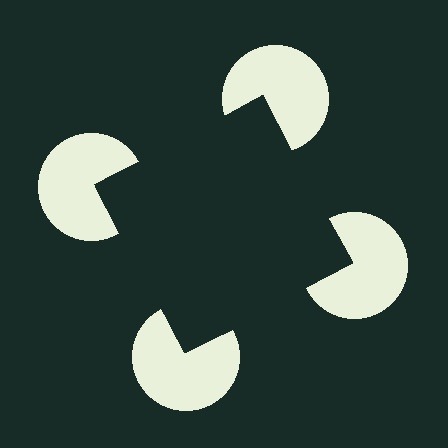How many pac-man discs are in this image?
There are 4 — one at each vertex of the illusory square.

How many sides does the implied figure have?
4 sides.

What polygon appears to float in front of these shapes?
An illusory square — its edges are inferred from the aligned wedge cuts in the pac-man discs, not physically drawn.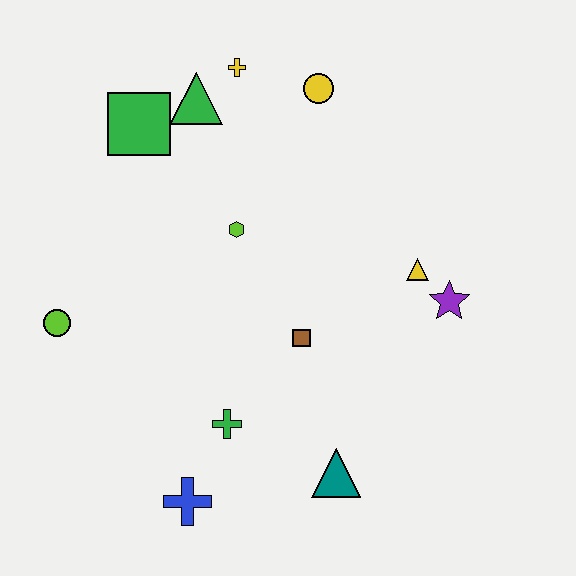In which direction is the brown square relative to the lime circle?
The brown square is to the right of the lime circle.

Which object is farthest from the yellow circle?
The blue cross is farthest from the yellow circle.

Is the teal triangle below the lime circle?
Yes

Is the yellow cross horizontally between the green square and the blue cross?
No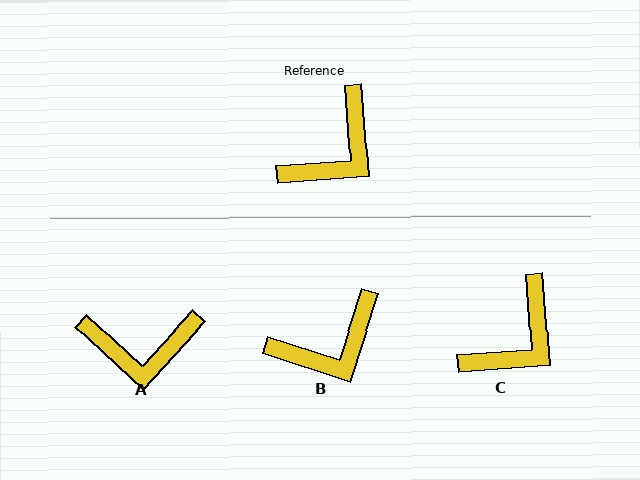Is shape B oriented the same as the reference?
No, it is off by about 22 degrees.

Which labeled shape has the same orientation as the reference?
C.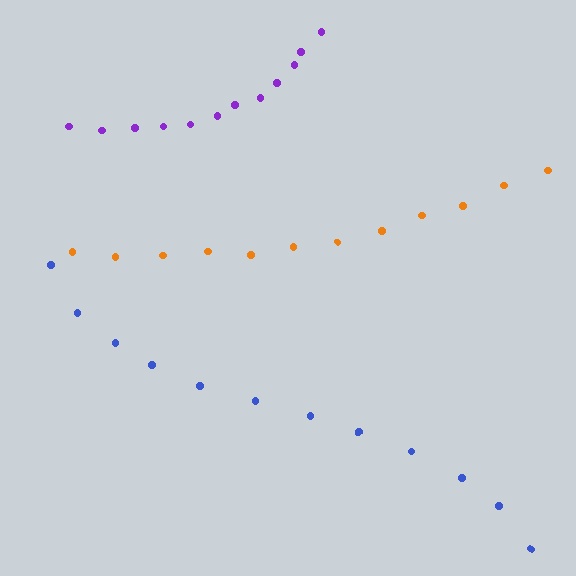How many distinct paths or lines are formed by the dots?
There are 3 distinct paths.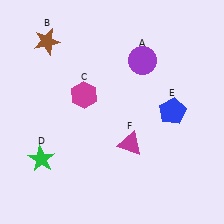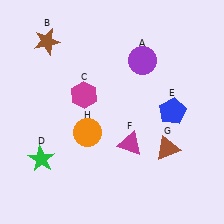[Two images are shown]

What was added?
A brown triangle (G), an orange circle (H) were added in Image 2.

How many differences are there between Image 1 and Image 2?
There are 2 differences between the two images.